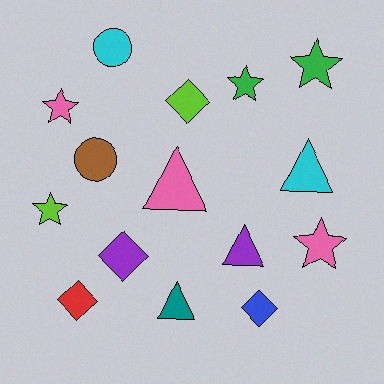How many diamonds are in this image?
There are 4 diamonds.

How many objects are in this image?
There are 15 objects.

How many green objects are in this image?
There are 2 green objects.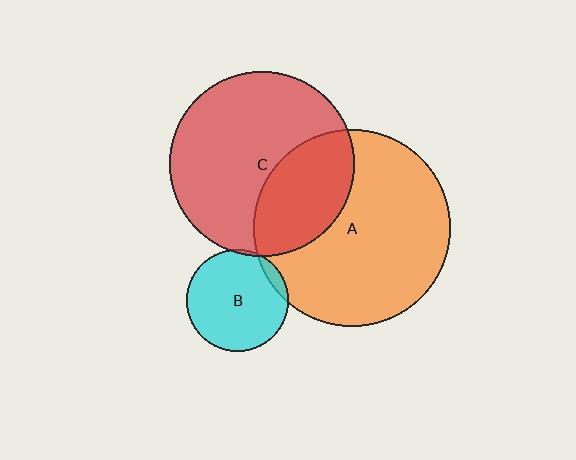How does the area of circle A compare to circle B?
Approximately 3.7 times.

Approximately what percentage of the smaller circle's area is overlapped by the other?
Approximately 35%.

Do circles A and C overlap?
Yes.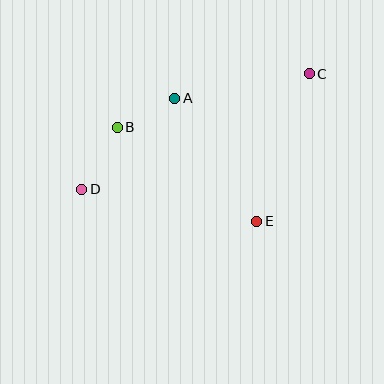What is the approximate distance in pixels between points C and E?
The distance between C and E is approximately 157 pixels.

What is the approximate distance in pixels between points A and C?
The distance between A and C is approximately 137 pixels.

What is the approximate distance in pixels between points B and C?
The distance between B and C is approximately 200 pixels.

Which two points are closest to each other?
Points A and B are closest to each other.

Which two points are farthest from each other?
Points C and D are farthest from each other.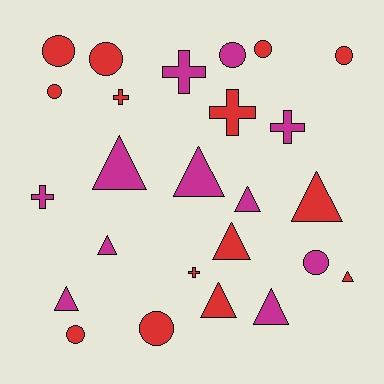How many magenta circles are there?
There are 2 magenta circles.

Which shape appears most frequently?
Triangle, with 10 objects.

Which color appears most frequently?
Red, with 14 objects.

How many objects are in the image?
There are 25 objects.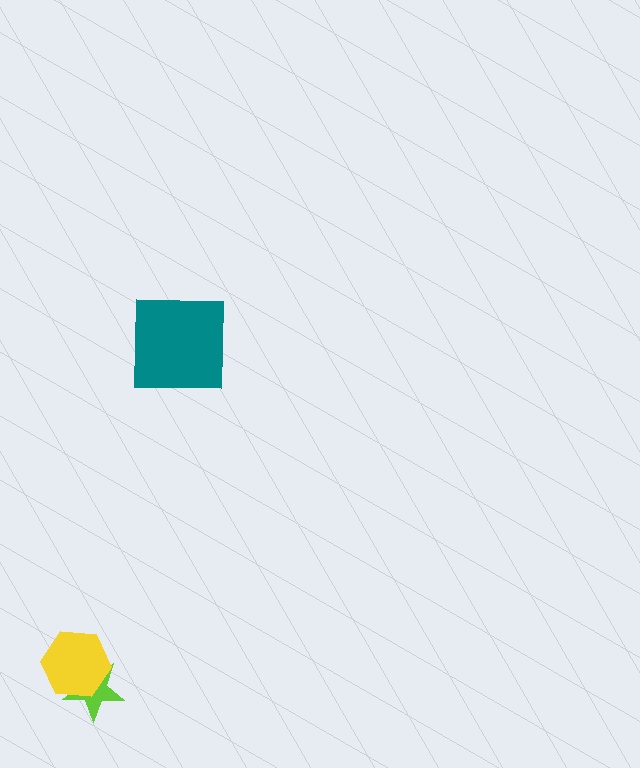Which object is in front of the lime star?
The yellow hexagon is in front of the lime star.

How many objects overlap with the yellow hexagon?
1 object overlaps with the yellow hexagon.